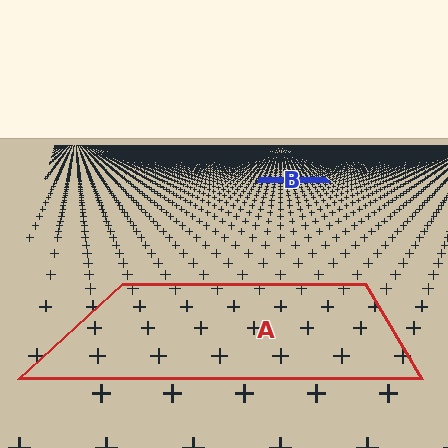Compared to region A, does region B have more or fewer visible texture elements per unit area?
Region B has more texture elements per unit area — they are packed more densely because it is farther away.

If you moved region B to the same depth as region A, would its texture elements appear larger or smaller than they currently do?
They would appear larger. At a closer depth, the same texture elements are projected at a bigger on-screen size.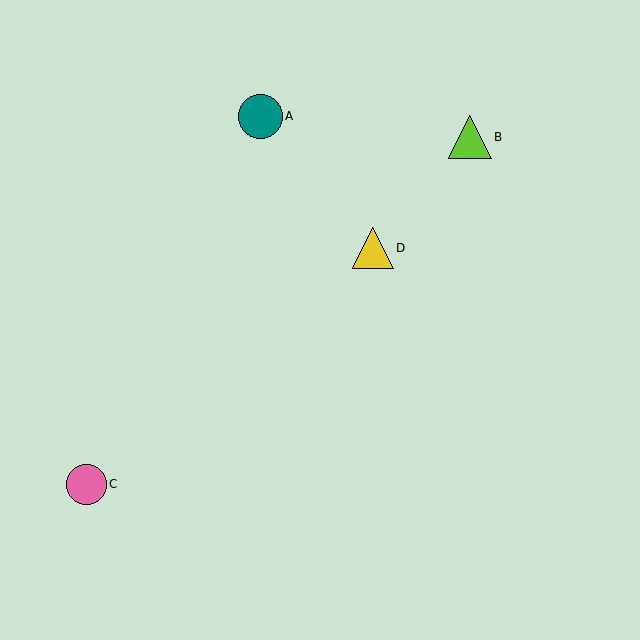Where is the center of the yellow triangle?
The center of the yellow triangle is at (373, 248).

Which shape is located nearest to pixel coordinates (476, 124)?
The lime triangle (labeled B) at (470, 137) is nearest to that location.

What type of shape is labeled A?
Shape A is a teal circle.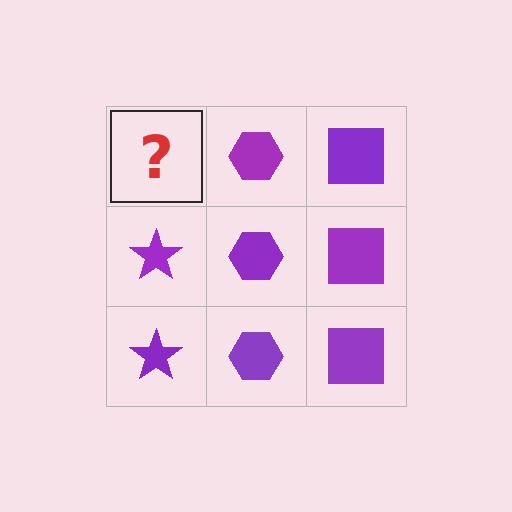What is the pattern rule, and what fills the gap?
The rule is that each column has a consistent shape. The gap should be filled with a purple star.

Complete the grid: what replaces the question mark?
The question mark should be replaced with a purple star.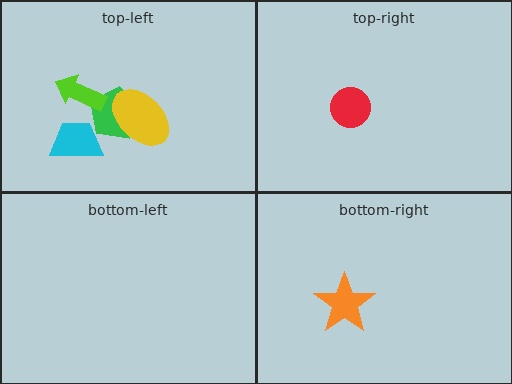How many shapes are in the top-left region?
4.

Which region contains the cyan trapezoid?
The top-left region.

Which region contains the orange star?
The bottom-right region.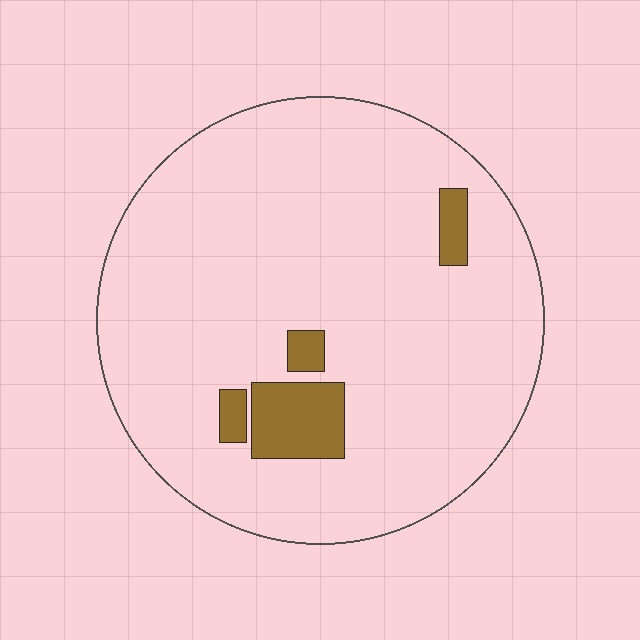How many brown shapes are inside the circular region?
4.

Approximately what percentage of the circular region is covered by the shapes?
Approximately 10%.